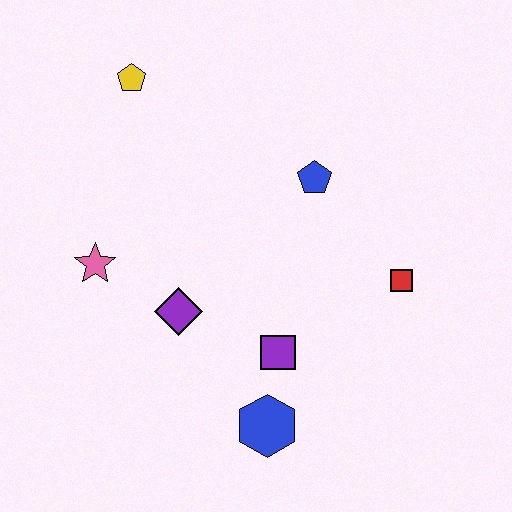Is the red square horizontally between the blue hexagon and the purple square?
No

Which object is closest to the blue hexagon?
The purple square is closest to the blue hexagon.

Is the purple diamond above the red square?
No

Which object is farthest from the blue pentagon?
The blue hexagon is farthest from the blue pentagon.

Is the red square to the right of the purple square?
Yes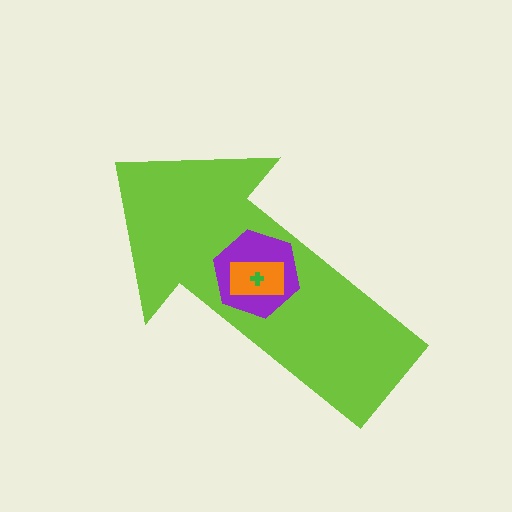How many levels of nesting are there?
4.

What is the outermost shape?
The lime arrow.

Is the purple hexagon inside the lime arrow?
Yes.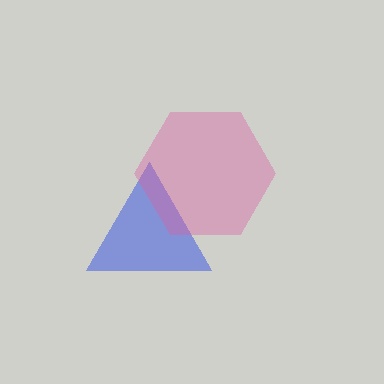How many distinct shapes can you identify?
There are 2 distinct shapes: a blue triangle, a pink hexagon.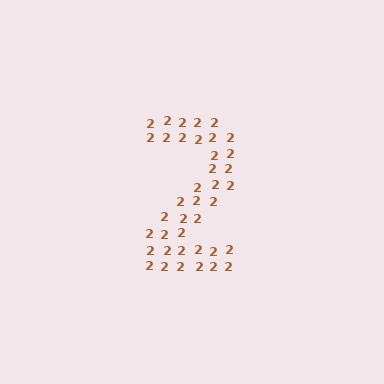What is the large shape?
The large shape is the digit 2.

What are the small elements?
The small elements are digit 2's.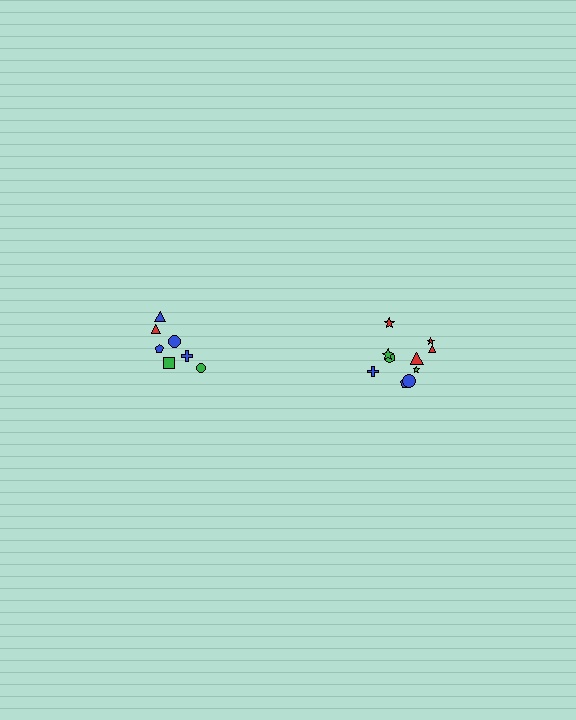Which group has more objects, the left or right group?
The right group.